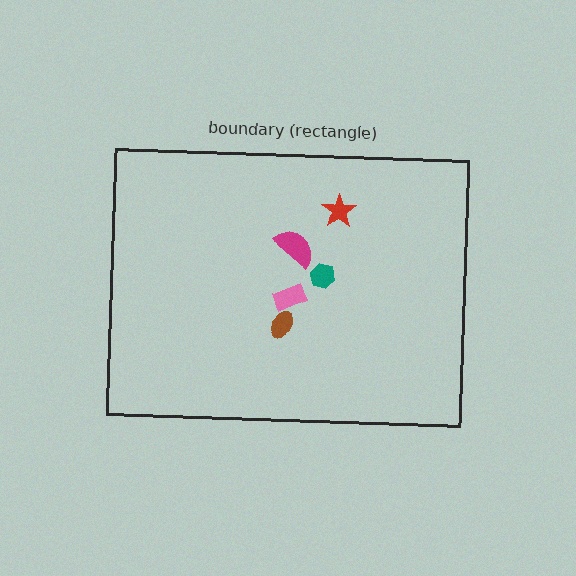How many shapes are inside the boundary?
5 inside, 0 outside.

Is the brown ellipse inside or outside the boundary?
Inside.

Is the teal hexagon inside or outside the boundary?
Inside.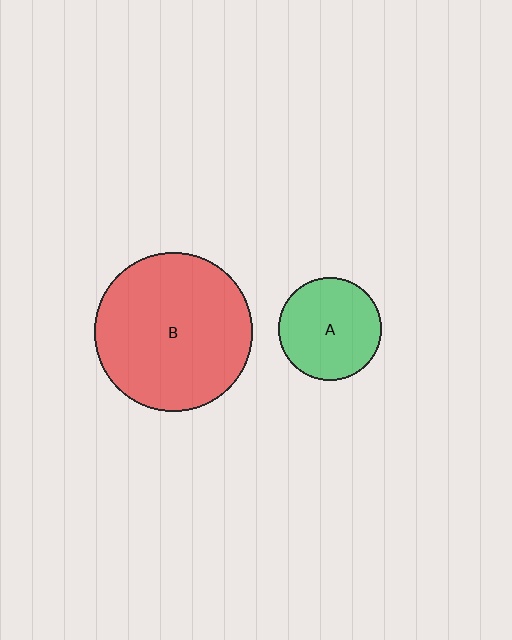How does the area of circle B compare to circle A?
Approximately 2.4 times.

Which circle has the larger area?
Circle B (red).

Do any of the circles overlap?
No, none of the circles overlap.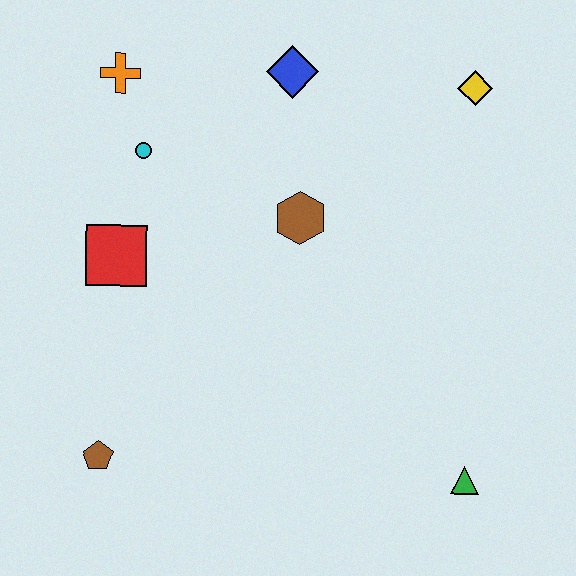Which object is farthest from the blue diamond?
The green triangle is farthest from the blue diamond.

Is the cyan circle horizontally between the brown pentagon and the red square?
No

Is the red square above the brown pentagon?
Yes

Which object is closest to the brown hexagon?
The blue diamond is closest to the brown hexagon.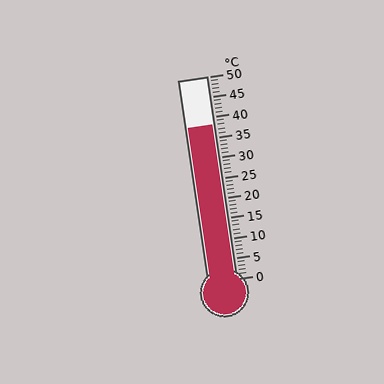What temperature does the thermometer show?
The thermometer shows approximately 38°C.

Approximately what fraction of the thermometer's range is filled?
The thermometer is filled to approximately 75% of its range.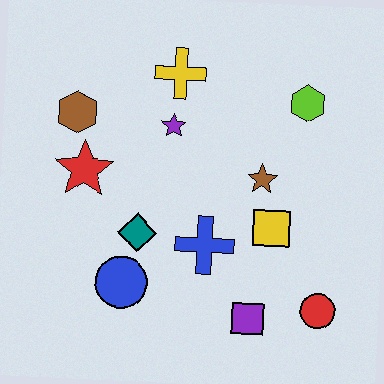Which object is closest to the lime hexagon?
The brown star is closest to the lime hexagon.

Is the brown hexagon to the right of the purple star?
No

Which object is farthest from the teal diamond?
The lime hexagon is farthest from the teal diamond.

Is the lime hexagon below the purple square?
No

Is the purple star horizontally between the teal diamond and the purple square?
Yes